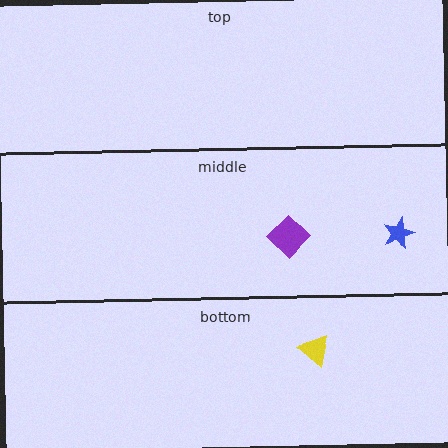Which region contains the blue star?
The middle region.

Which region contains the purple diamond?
The middle region.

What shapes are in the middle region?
The purple diamond, the blue star.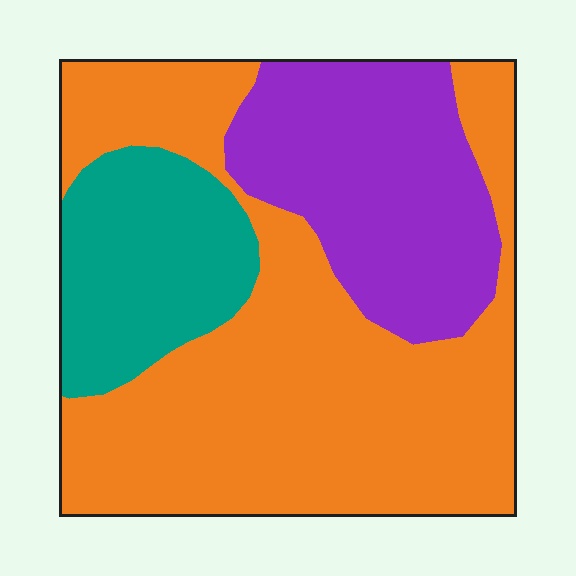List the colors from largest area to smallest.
From largest to smallest: orange, purple, teal.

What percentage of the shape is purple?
Purple covers about 25% of the shape.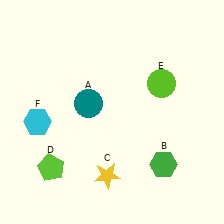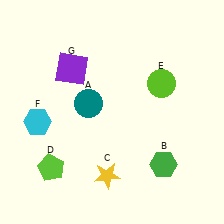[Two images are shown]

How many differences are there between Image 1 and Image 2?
There is 1 difference between the two images.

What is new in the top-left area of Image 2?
A purple square (G) was added in the top-left area of Image 2.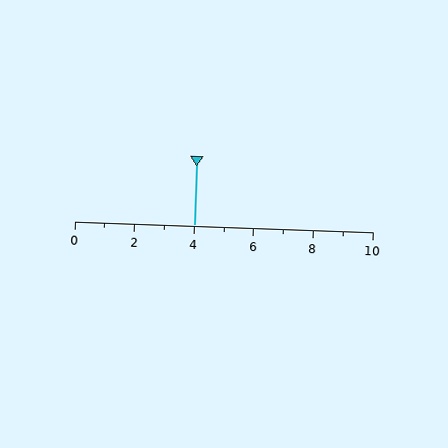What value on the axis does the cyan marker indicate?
The marker indicates approximately 4.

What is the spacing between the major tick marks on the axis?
The major ticks are spaced 2 apart.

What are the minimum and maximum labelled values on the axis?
The axis runs from 0 to 10.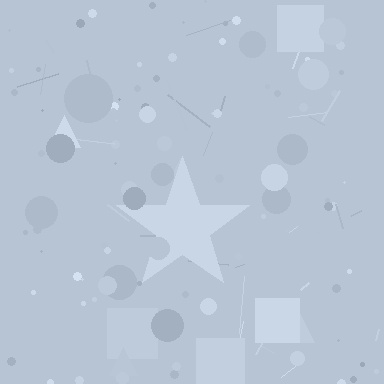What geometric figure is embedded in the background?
A star is embedded in the background.